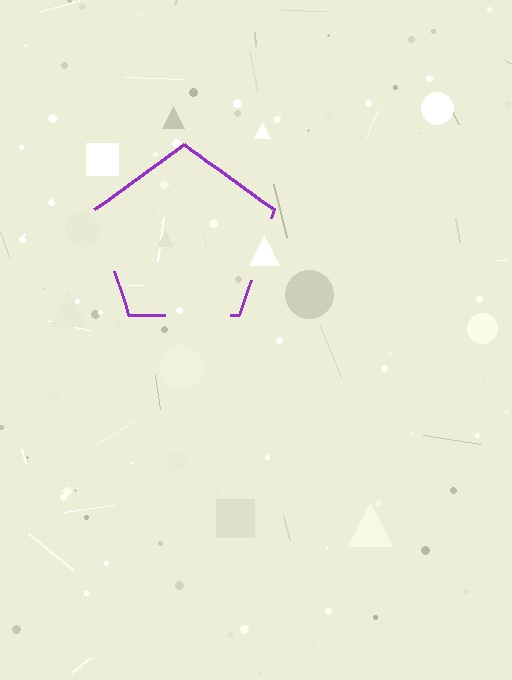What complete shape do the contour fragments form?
The contour fragments form a pentagon.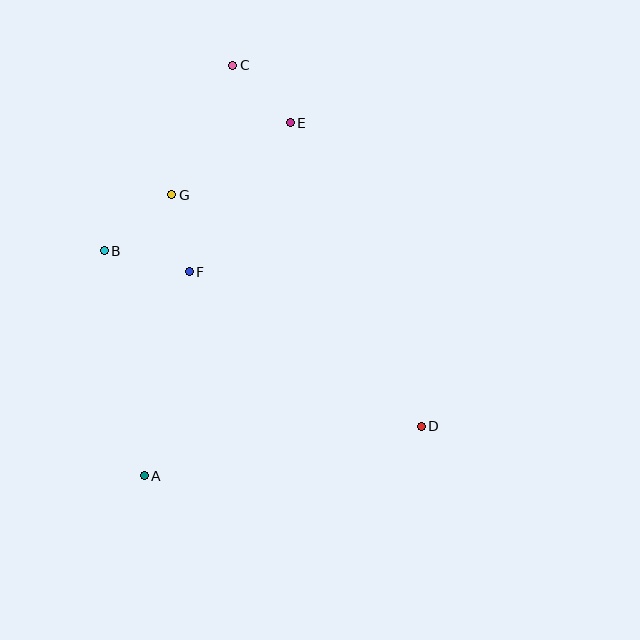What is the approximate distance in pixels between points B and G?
The distance between B and G is approximately 88 pixels.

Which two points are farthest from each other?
Points A and C are farthest from each other.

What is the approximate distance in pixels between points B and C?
The distance between B and C is approximately 226 pixels.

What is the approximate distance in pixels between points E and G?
The distance between E and G is approximately 139 pixels.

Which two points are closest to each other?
Points F and G are closest to each other.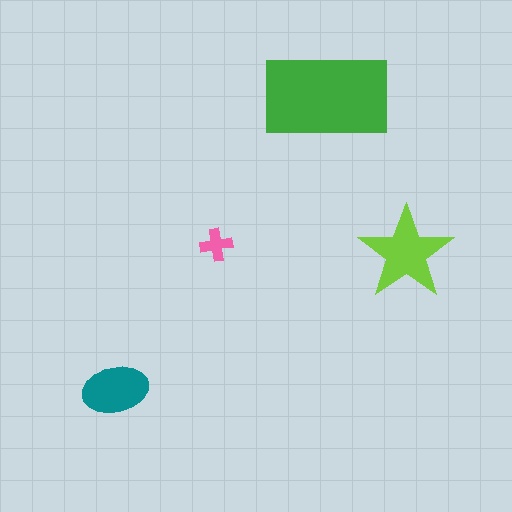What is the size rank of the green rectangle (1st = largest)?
1st.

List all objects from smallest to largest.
The pink cross, the teal ellipse, the lime star, the green rectangle.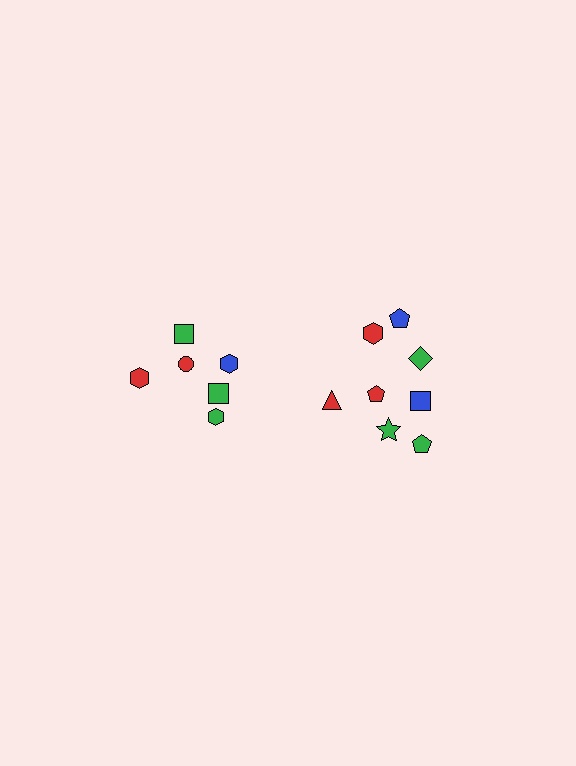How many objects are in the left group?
There are 6 objects.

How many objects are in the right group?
There are 8 objects.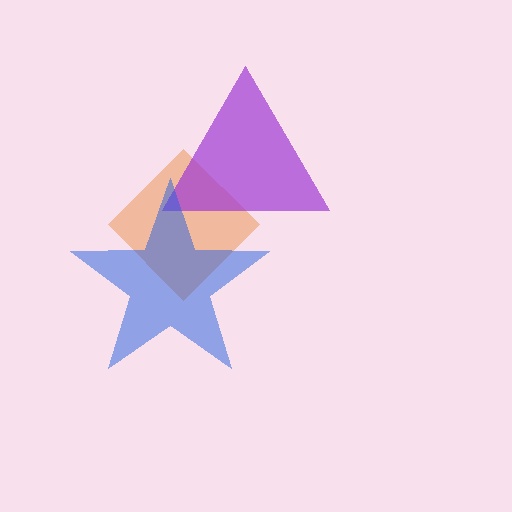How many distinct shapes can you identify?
There are 3 distinct shapes: an orange diamond, a purple triangle, a blue star.